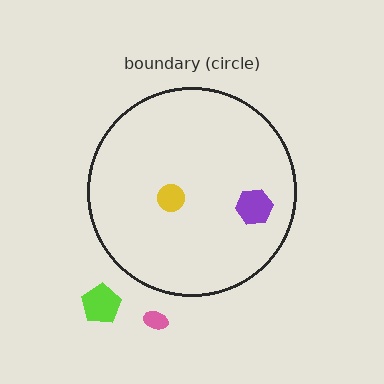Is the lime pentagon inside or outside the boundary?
Outside.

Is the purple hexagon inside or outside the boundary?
Inside.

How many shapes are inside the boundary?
2 inside, 2 outside.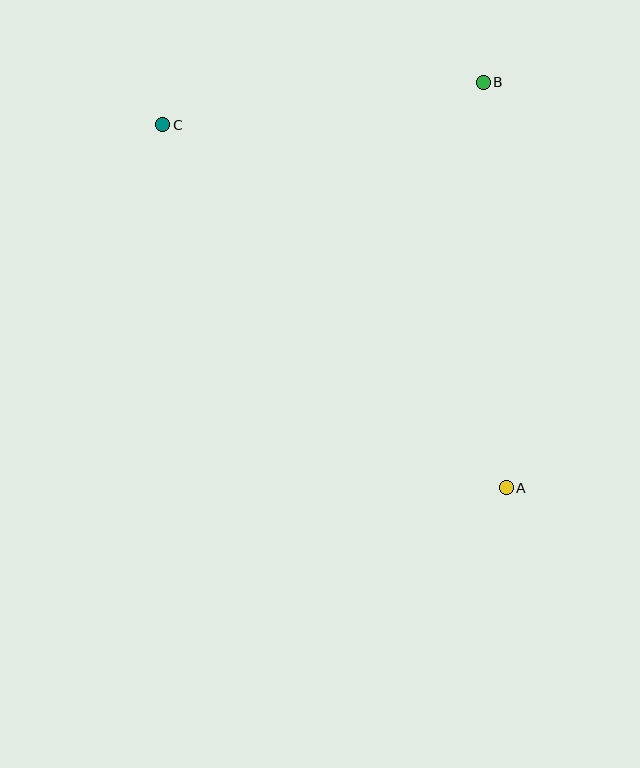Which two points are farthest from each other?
Points A and C are farthest from each other.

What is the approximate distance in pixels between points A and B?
The distance between A and B is approximately 406 pixels.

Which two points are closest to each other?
Points B and C are closest to each other.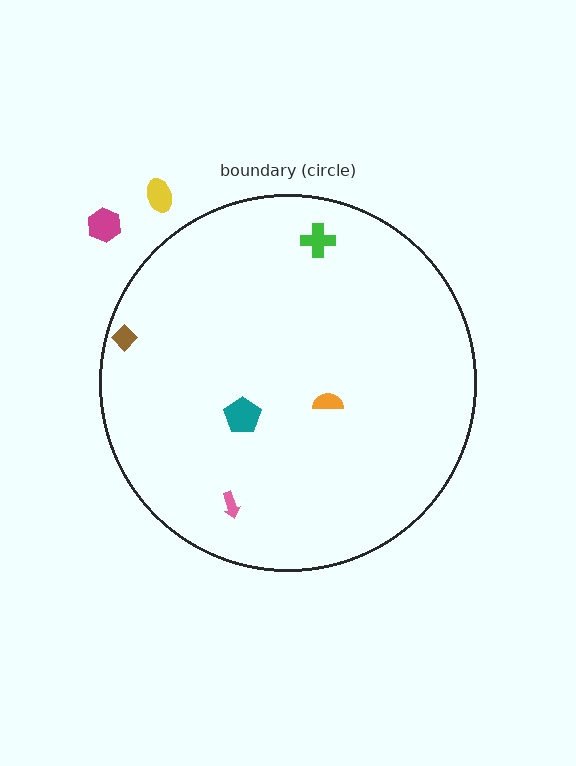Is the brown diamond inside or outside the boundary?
Inside.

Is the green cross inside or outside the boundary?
Inside.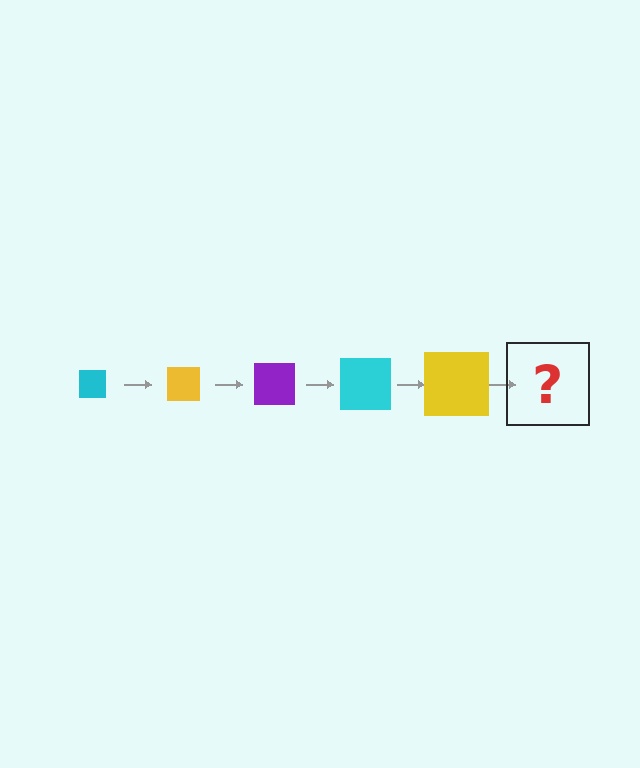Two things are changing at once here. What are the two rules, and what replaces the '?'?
The two rules are that the square grows larger each step and the color cycles through cyan, yellow, and purple. The '?' should be a purple square, larger than the previous one.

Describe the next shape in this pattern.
It should be a purple square, larger than the previous one.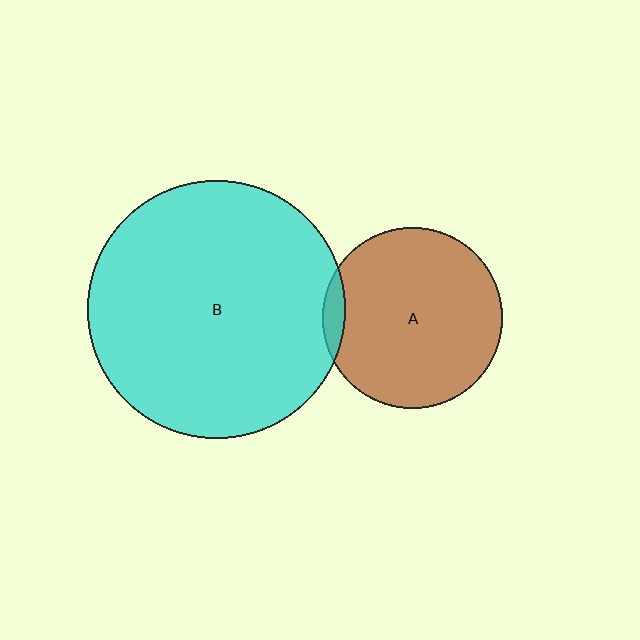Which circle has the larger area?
Circle B (cyan).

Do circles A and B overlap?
Yes.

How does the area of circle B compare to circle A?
Approximately 2.0 times.